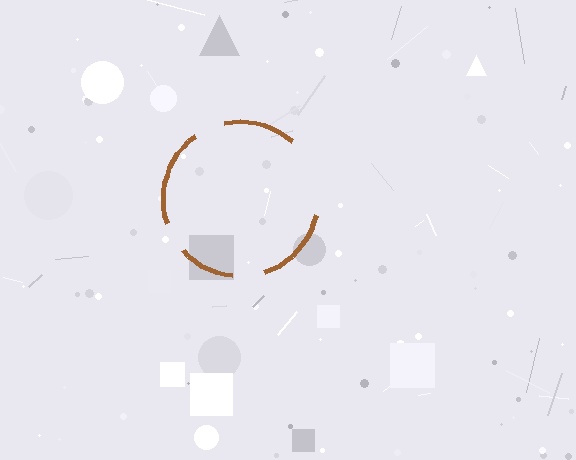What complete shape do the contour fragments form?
The contour fragments form a circle.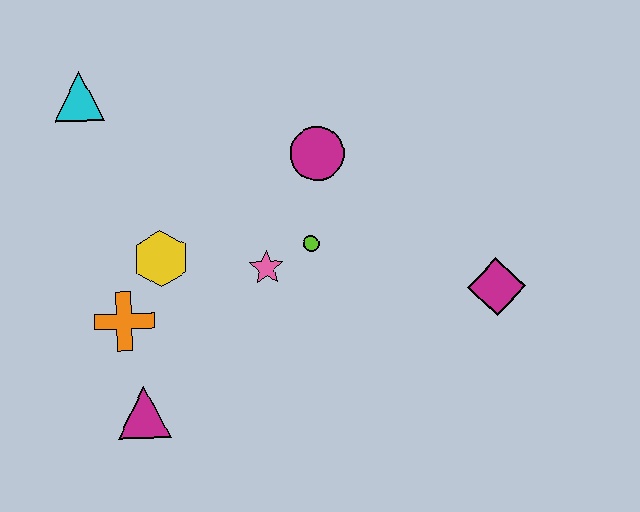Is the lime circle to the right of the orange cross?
Yes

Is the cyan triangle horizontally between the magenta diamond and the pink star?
No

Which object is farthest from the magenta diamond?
The cyan triangle is farthest from the magenta diamond.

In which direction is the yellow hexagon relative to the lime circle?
The yellow hexagon is to the left of the lime circle.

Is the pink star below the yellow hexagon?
Yes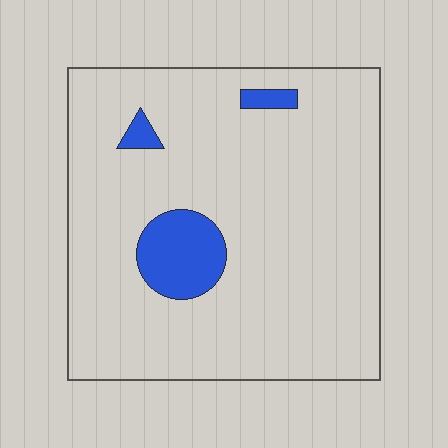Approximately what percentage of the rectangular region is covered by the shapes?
Approximately 10%.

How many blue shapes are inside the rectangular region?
3.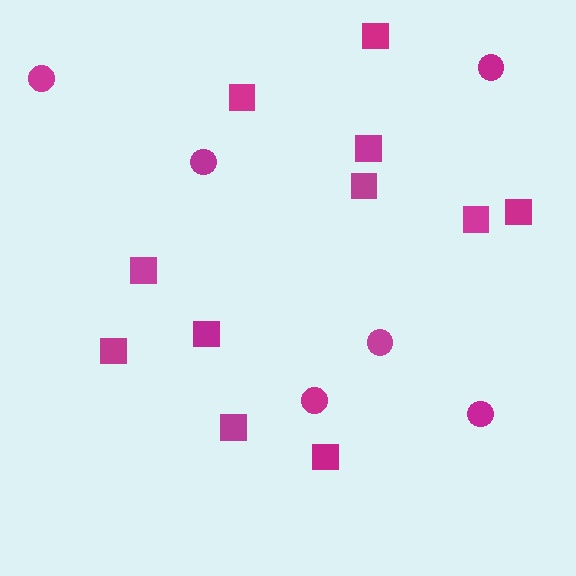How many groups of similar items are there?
There are 2 groups: one group of circles (6) and one group of squares (11).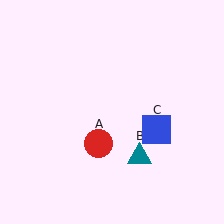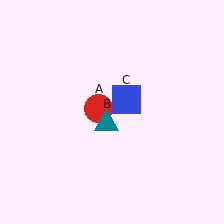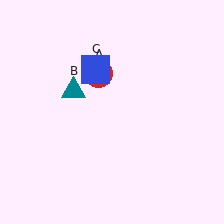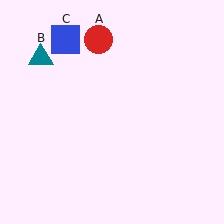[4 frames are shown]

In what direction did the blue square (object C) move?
The blue square (object C) moved up and to the left.